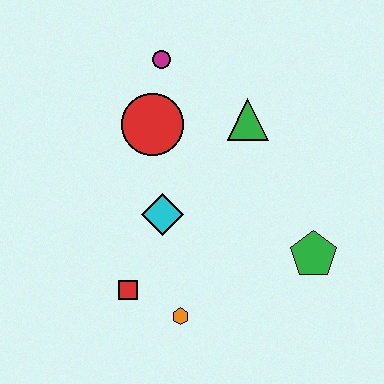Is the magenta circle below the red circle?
No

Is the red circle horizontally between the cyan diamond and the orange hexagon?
No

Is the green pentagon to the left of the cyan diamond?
No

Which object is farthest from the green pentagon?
The magenta circle is farthest from the green pentagon.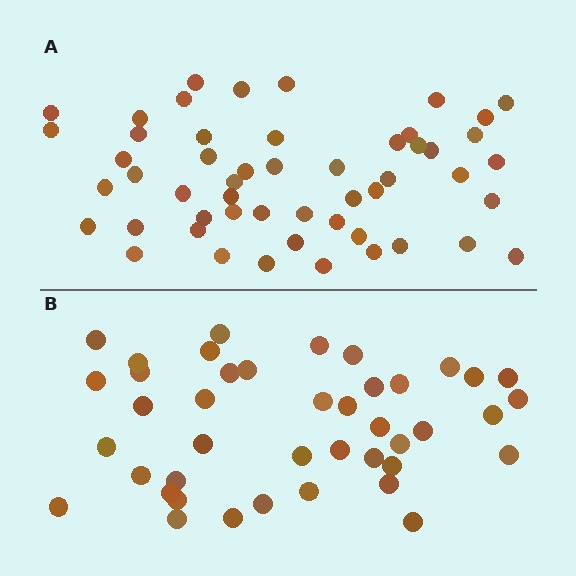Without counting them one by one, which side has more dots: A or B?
Region A (the top region) has more dots.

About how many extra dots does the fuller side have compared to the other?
Region A has roughly 10 or so more dots than region B.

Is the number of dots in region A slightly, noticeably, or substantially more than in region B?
Region A has only slightly more — the two regions are fairly close. The ratio is roughly 1.2 to 1.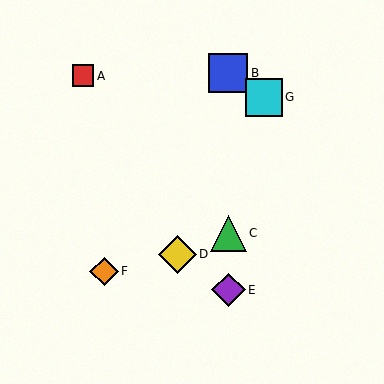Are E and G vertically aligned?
No, E is at x≈228 and G is at x≈264.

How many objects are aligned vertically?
3 objects (B, C, E) are aligned vertically.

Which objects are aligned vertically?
Objects B, C, E are aligned vertically.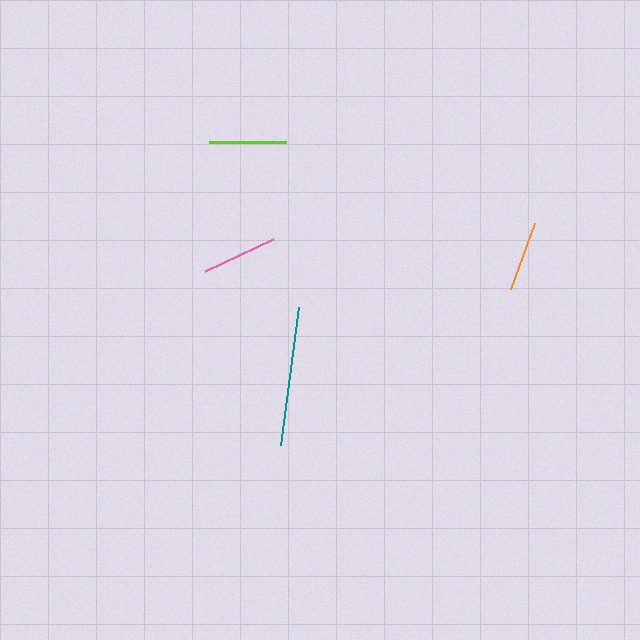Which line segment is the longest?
The teal line is the longest at approximately 139 pixels.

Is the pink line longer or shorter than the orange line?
The pink line is longer than the orange line.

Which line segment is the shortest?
The orange line is the shortest at approximately 70 pixels.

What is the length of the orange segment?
The orange segment is approximately 70 pixels long.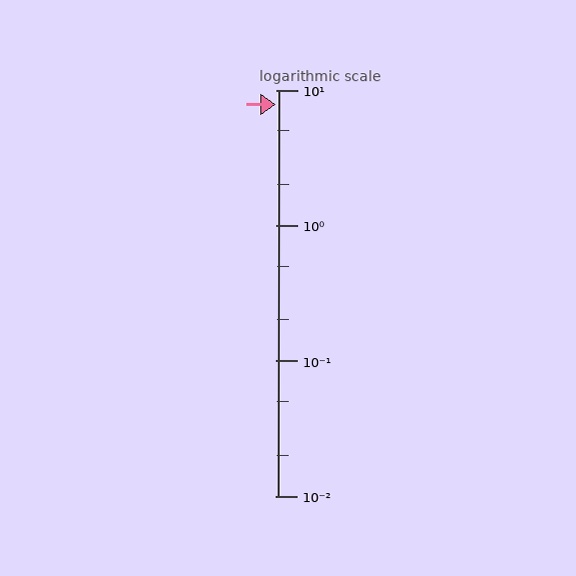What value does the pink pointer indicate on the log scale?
The pointer indicates approximately 7.8.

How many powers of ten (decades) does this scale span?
The scale spans 3 decades, from 0.01 to 10.